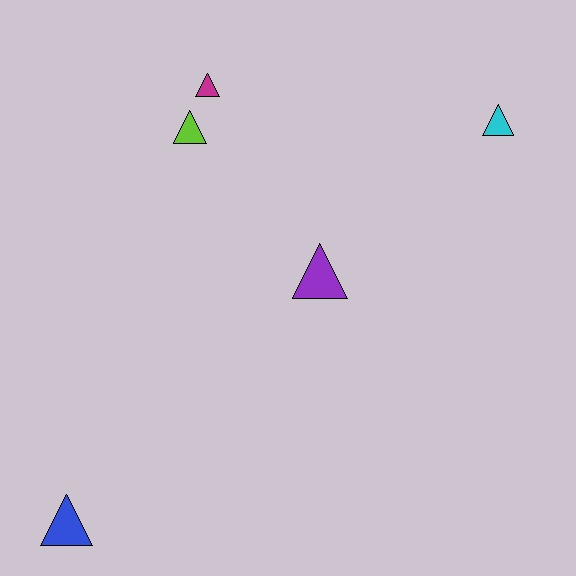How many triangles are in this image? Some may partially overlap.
There are 5 triangles.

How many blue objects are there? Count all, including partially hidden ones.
There is 1 blue object.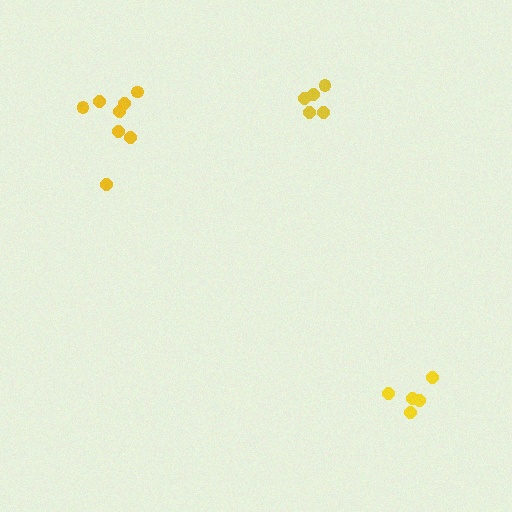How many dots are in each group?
Group 1: 5 dots, Group 2: 8 dots, Group 3: 5 dots (18 total).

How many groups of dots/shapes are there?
There are 3 groups.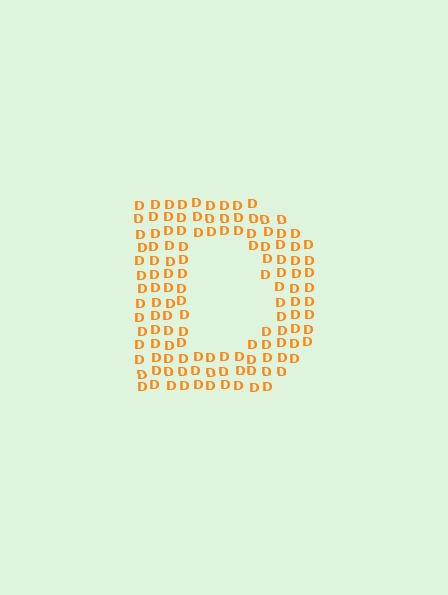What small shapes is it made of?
It is made of small letter D's.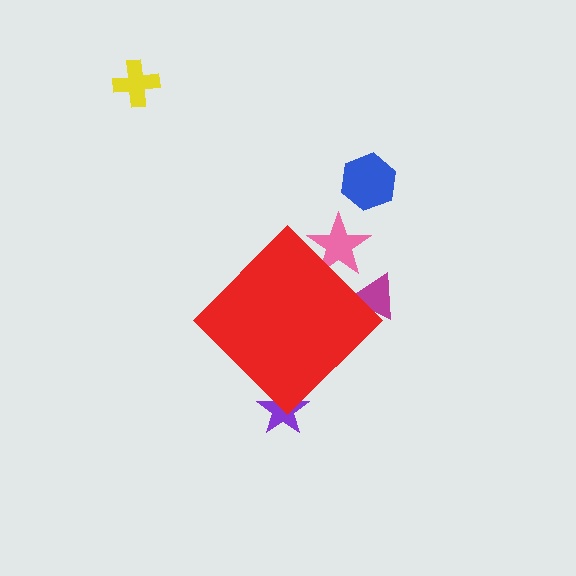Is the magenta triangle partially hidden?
Yes, the magenta triangle is partially hidden behind the red diamond.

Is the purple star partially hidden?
Yes, the purple star is partially hidden behind the red diamond.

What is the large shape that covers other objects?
A red diamond.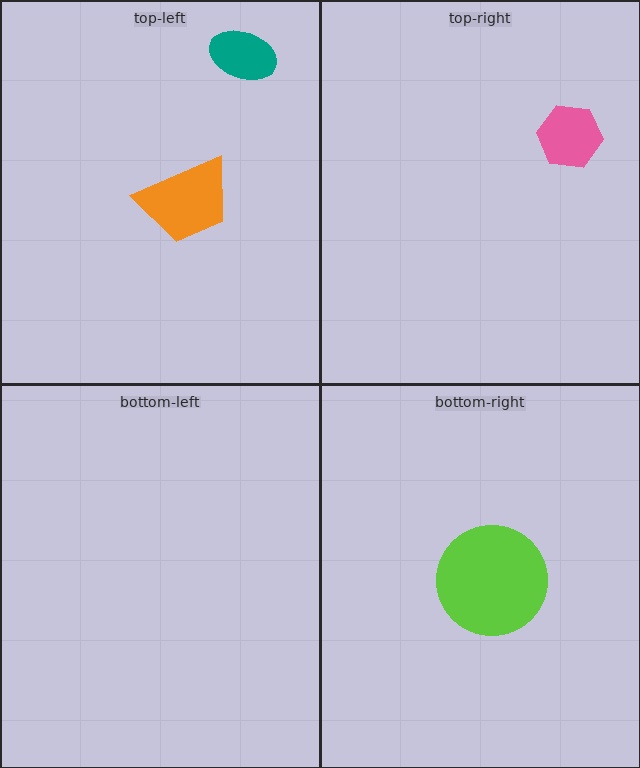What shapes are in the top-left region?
The orange trapezoid, the teal ellipse.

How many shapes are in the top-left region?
2.